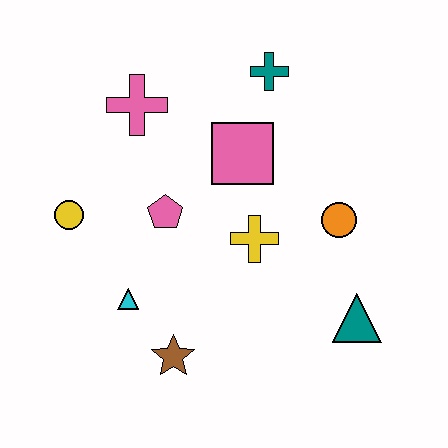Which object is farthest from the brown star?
The teal cross is farthest from the brown star.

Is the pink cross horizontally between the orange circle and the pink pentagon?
No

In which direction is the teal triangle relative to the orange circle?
The teal triangle is below the orange circle.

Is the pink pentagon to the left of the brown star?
Yes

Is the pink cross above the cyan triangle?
Yes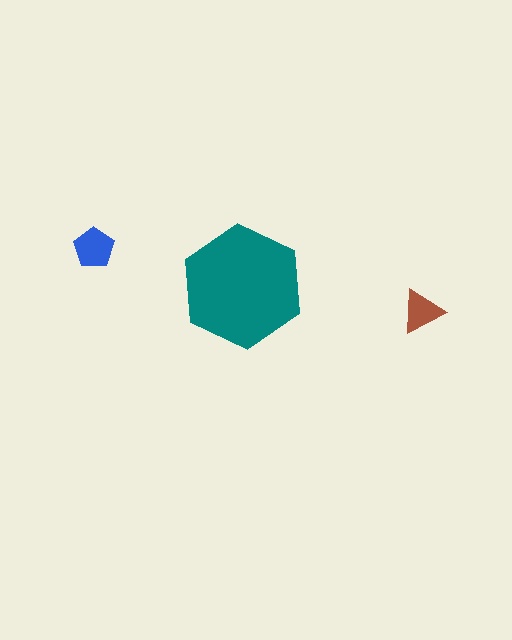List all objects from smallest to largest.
The brown triangle, the blue pentagon, the teal hexagon.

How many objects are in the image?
There are 3 objects in the image.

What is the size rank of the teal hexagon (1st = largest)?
1st.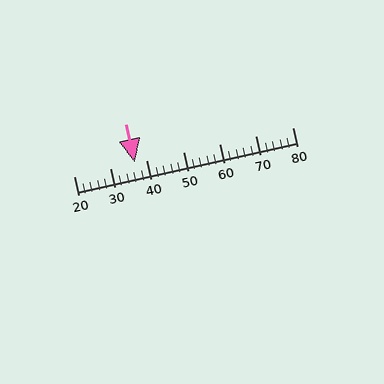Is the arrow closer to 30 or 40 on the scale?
The arrow is closer to 40.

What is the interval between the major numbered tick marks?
The major tick marks are spaced 10 units apart.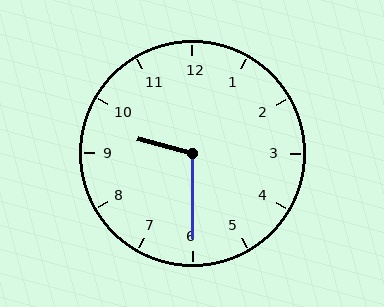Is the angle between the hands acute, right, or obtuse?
It is obtuse.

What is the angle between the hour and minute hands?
Approximately 105 degrees.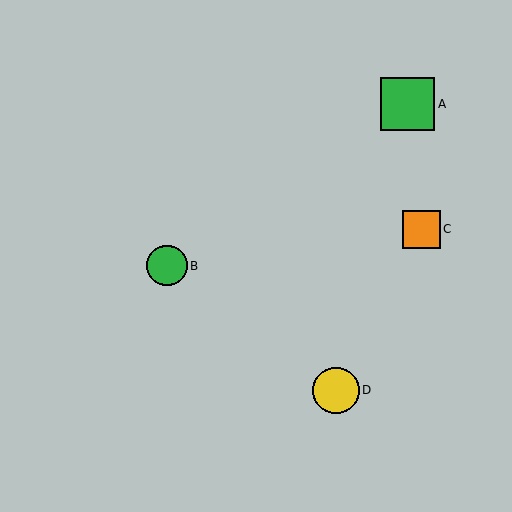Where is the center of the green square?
The center of the green square is at (408, 104).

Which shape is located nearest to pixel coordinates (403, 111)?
The green square (labeled A) at (408, 104) is nearest to that location.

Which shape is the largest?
The green square (labeled A) is the largest.